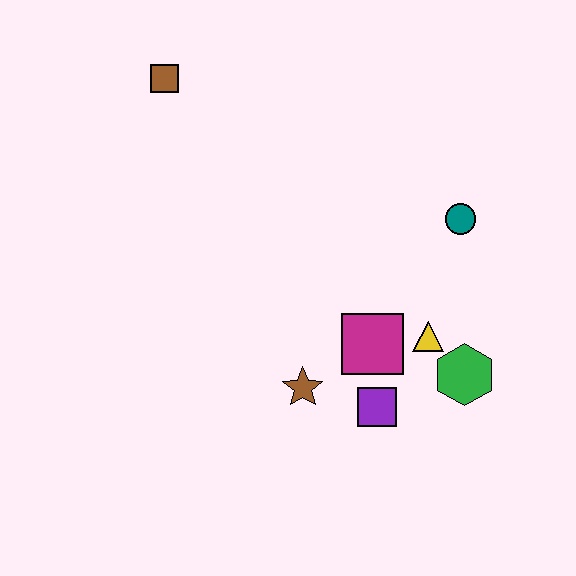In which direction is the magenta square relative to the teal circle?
The magenta square is below the teal circle.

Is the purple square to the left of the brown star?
No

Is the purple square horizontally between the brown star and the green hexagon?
Yes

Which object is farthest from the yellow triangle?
The brown square is farthest from the yellow triangle.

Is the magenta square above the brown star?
Yes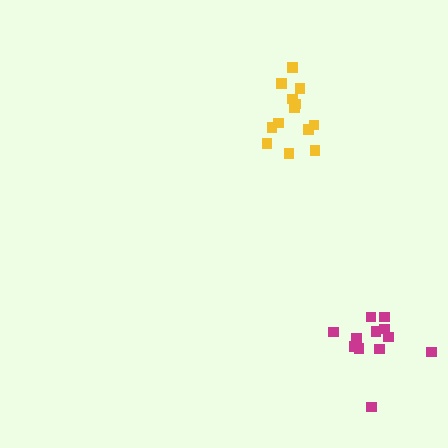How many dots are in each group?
Group 1: 14 dots, Group 2: 12 dots (26 total).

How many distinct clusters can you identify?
There are 2 distinct clusters.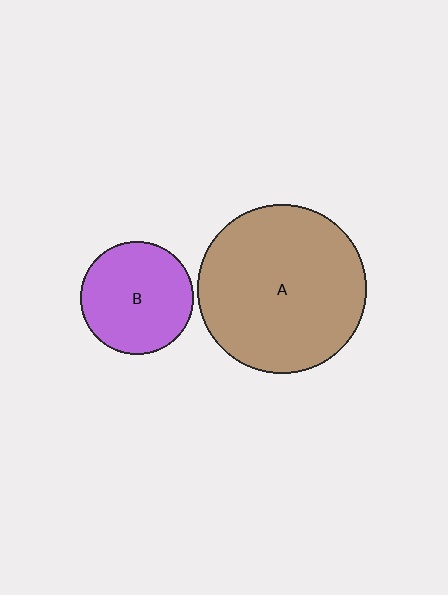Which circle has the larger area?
Circle A (brown).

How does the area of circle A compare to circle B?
Approximately 2.2 times.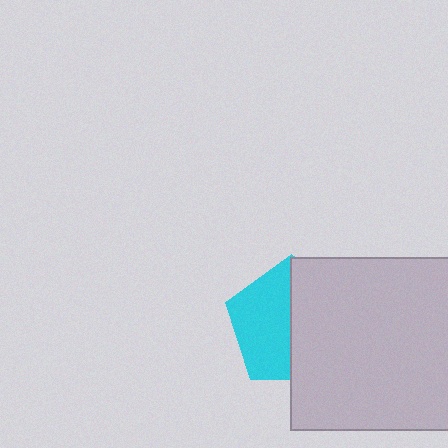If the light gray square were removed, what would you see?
You would see the complete cyan pentagon.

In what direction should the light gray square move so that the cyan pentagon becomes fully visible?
The light gray square should move right. That is the shortest direction to clear the overlap and leave the cyan pentagon fully visible.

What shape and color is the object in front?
The object in front is a light gray square.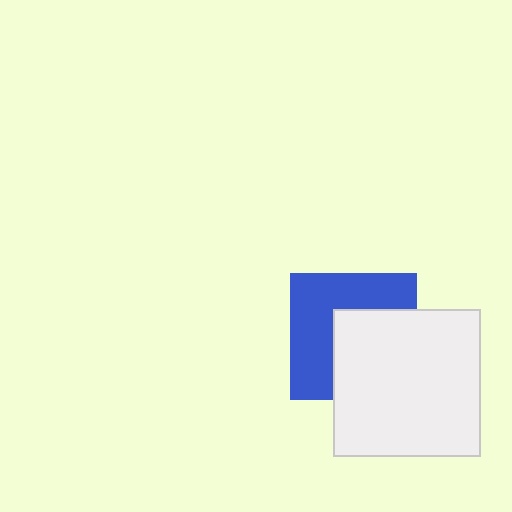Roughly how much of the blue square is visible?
About half of it is visible (roughly 53%).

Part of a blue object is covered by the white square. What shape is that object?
It is a square.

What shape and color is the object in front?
The object in front is a white square.